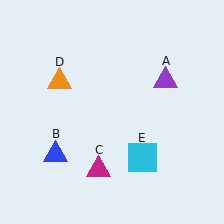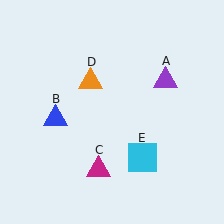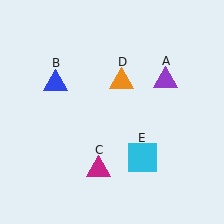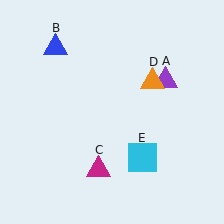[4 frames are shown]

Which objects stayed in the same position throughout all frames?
Purple triangle (object A) and magenta triangle (object C) and cyan square (object E) remained stationary.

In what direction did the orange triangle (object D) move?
The orange triangle (object D) moved right.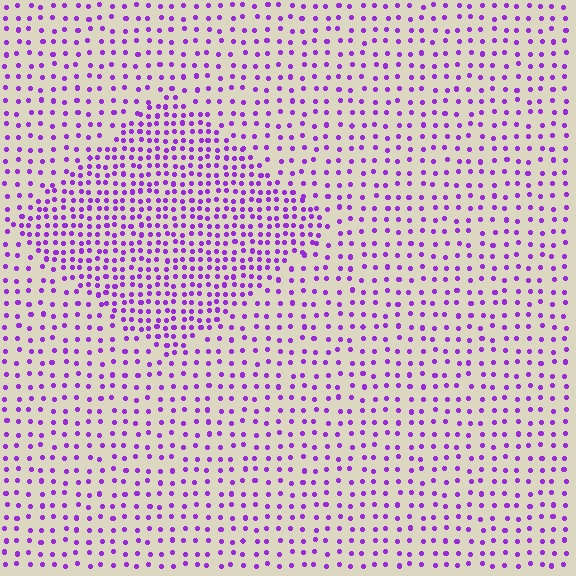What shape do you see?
I see a diamond.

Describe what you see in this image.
The image contains small purple elements arranged at two different densities. A diamond-shaped region is visible where the elements are more densely packed than the surrounding area.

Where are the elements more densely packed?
The elements are more densely packed inside the diamond boundary.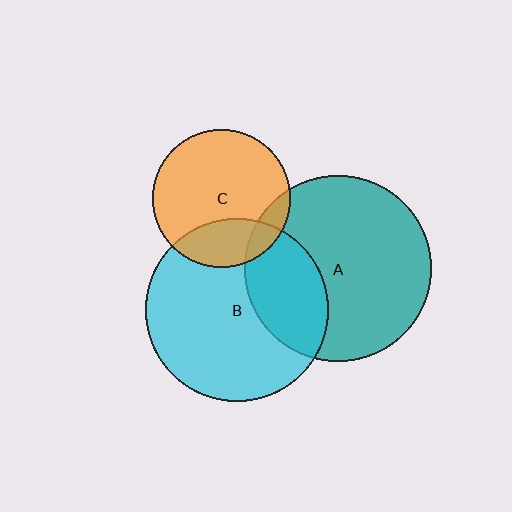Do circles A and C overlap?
Yes.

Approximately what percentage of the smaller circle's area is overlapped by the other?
Approximately 10%.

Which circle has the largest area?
Circle A (teal).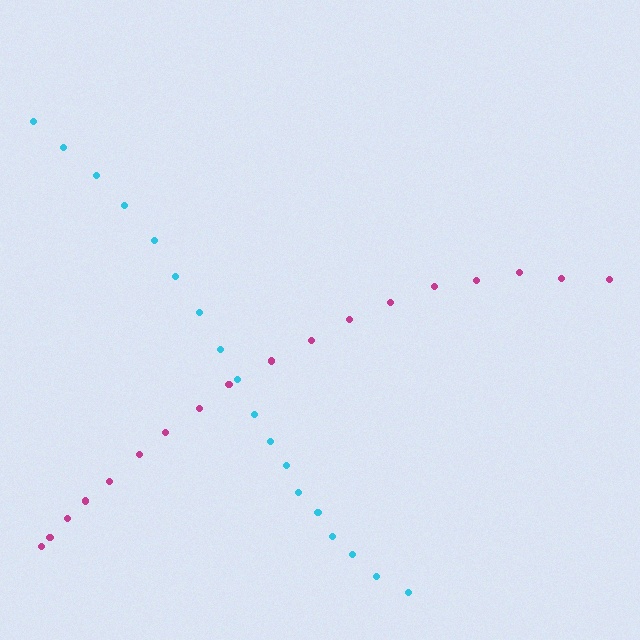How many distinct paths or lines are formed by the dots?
There are 2 distinct paths.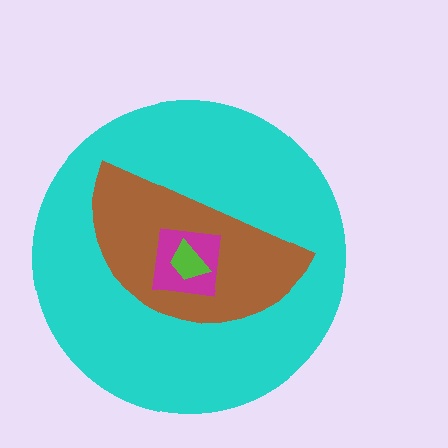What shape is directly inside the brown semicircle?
The magenta square.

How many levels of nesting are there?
4.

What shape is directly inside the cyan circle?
The brown semicircle.